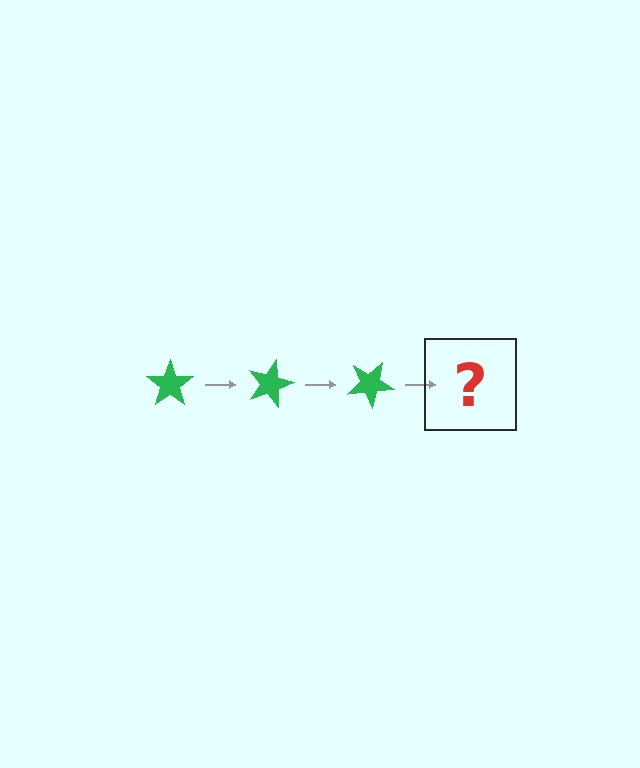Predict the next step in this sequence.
The next step is a green star rotated 45 degrees.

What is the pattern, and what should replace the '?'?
The pattern is that the star rotates 15 degrees each step. The '?' should be a green star rotated 45 degrees.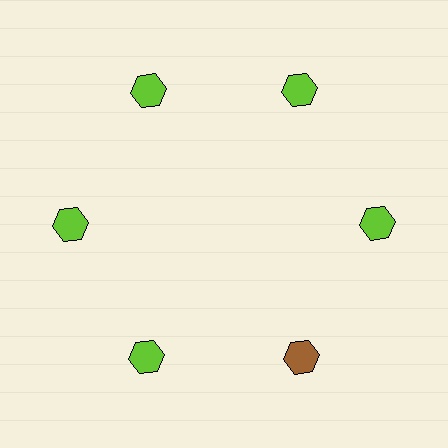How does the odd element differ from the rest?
It has a different color: brown instead of lime.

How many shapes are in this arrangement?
There are 6 shapes arranged in a ring pattern.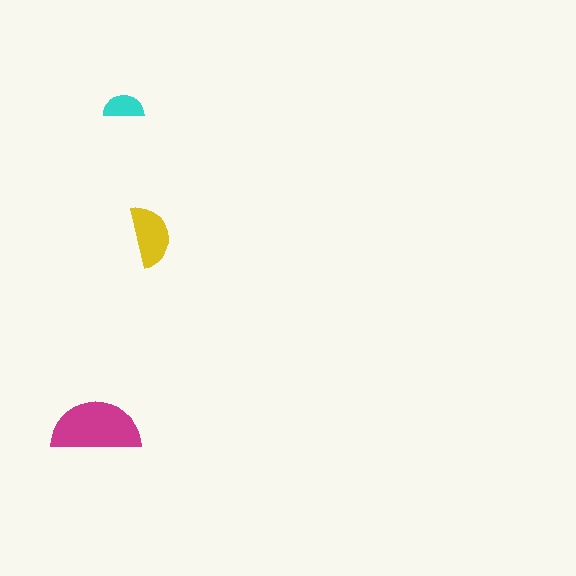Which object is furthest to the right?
The yellow semicircle is rightmost.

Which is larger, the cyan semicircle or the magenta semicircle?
The magenta one.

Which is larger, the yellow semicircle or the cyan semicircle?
The yellow one.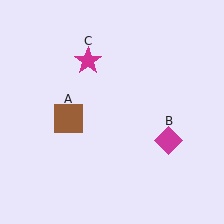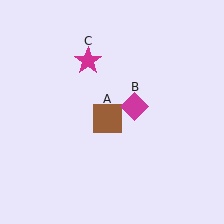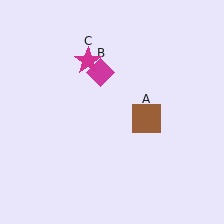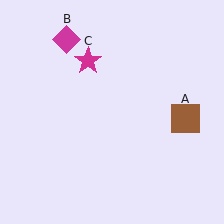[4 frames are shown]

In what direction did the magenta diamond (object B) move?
The magenta diamond (object B) moved up and to the left.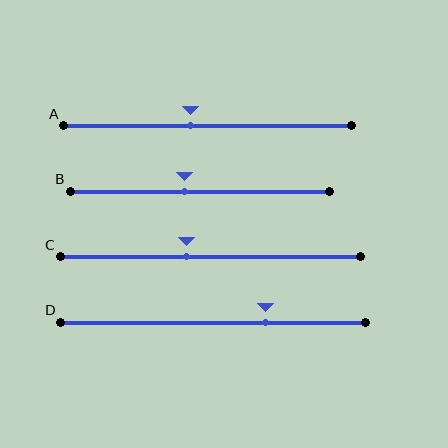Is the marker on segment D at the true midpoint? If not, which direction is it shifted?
No, the marker on segment D is shifted to the right by about 17% of the segment length.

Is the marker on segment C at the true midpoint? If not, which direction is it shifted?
No, the marker on segment C is shifted to the left by about 8% of the segment length.